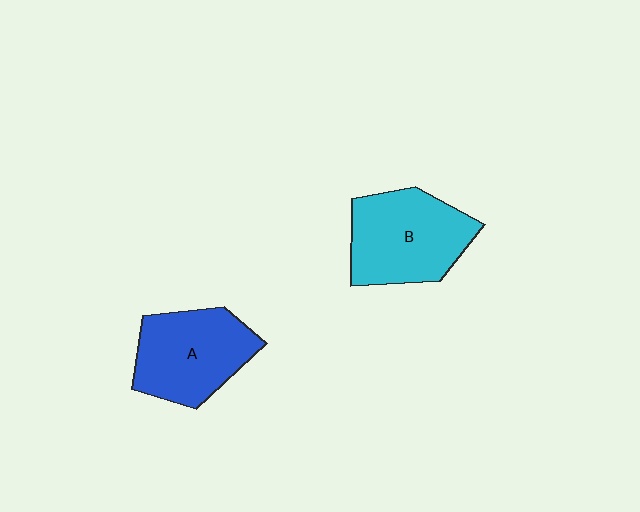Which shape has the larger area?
Shape B (cyan).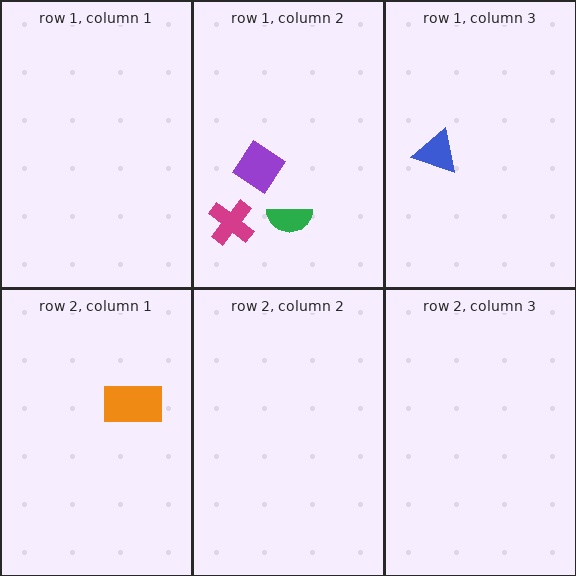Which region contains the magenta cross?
The row 1, column 2 region.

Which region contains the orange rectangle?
The row 2, column 1 region.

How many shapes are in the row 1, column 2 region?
3.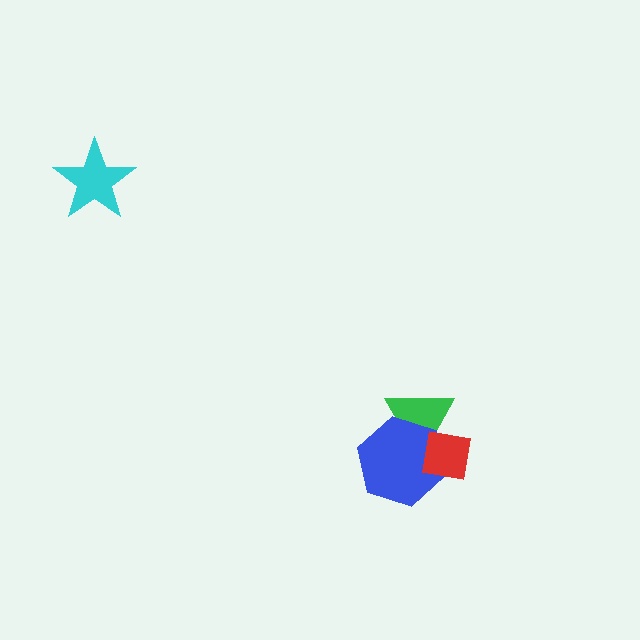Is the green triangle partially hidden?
Yes, it is partially covered by another shape.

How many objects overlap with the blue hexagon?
2 objects overlap with the blue hexagon.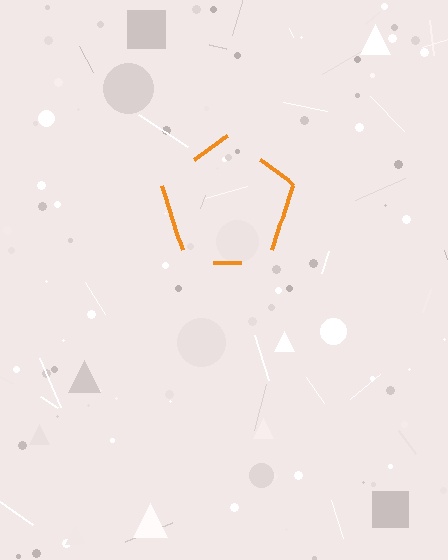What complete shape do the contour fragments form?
The contour fragments form a pentagon.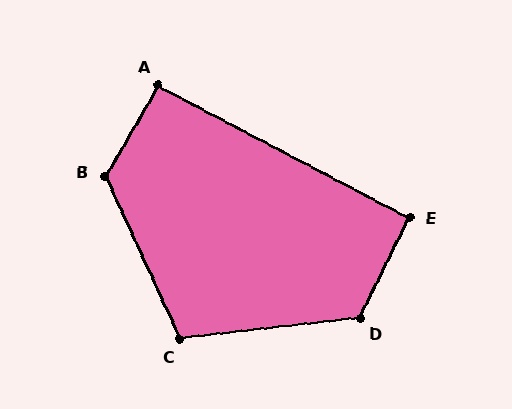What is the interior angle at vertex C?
Approximately 109 degrees (obtuse).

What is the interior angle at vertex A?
Approximately 93 degrees (approximately right).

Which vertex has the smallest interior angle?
E, at approximately 92 degrees.